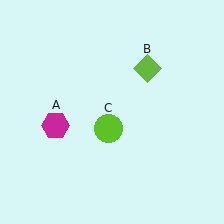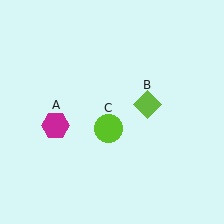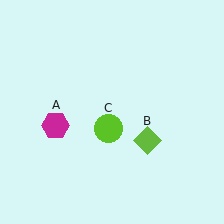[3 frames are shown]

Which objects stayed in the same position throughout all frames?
Magenta hexagon (object A) and lime circle (object C) remained stationary.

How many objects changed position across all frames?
1 object changed position: lime diamond (object B).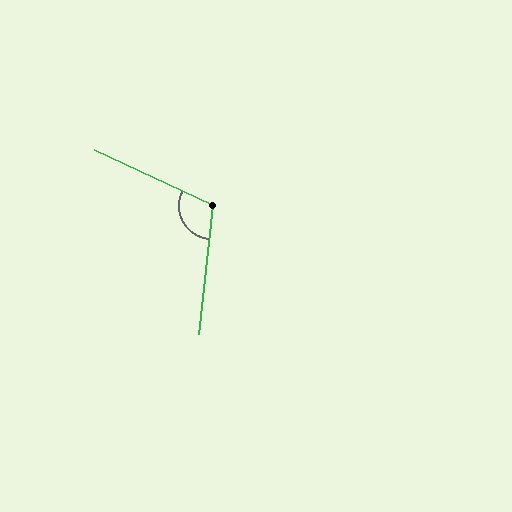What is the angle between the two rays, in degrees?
Approximately 109 degrees.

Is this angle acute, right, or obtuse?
It is obtuse.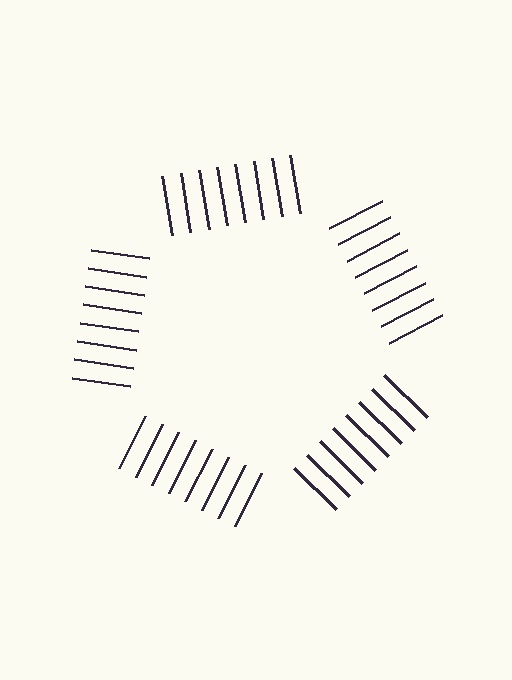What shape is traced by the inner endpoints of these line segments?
An illusory pentagon — the line segments terminate on its edges but no continuous stroke is drawn.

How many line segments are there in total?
40 — 8 along each of the 5 edges.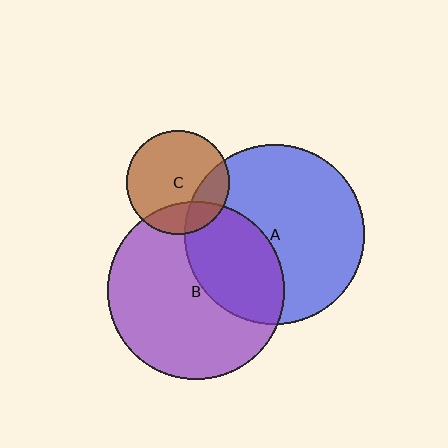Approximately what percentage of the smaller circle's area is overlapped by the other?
Approximately 20%.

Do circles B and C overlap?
Yes.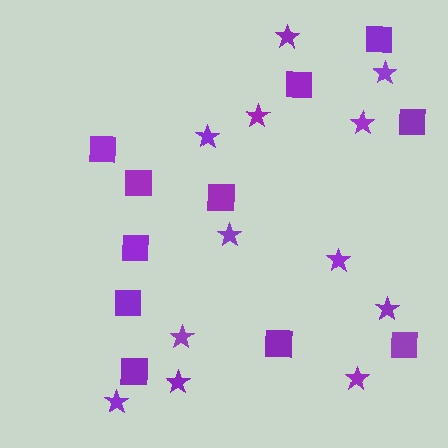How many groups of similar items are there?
There are 2 groups: one group of squares (11) and one group of stars (12).